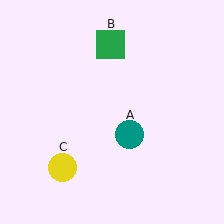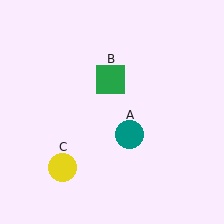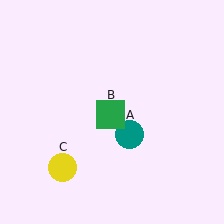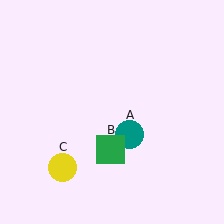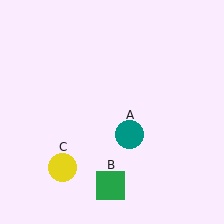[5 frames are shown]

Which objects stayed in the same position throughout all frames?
Teal circle (object A) and yellow circle (object C) remained stationary.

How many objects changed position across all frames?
1 object changed position: green square (object B).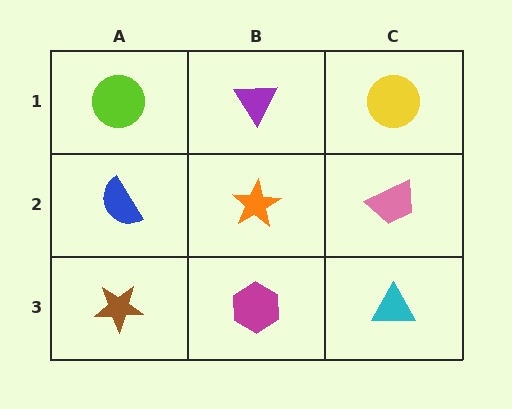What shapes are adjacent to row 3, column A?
A blue semicircle (row 2, column A), a magenta hexagon (row 3, column B).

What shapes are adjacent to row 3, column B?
An orange star (row 2, column B), a brown star (row 3, column A), a cyan triangle (row 3, column C).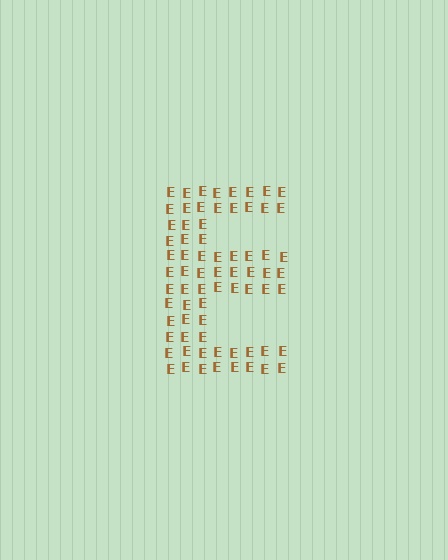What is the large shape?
The large shape is the letter E.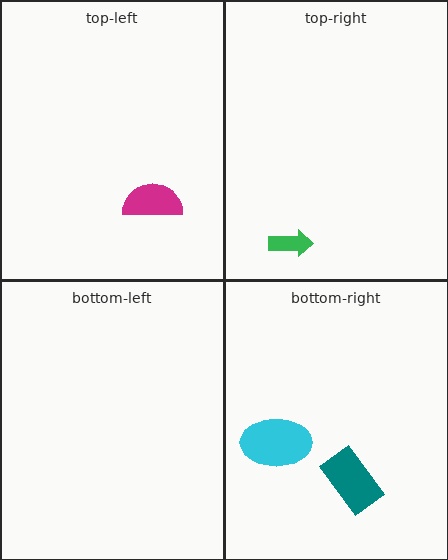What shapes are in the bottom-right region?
The cyan ellipse, the teal rectangle.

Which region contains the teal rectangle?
The bottom-right region.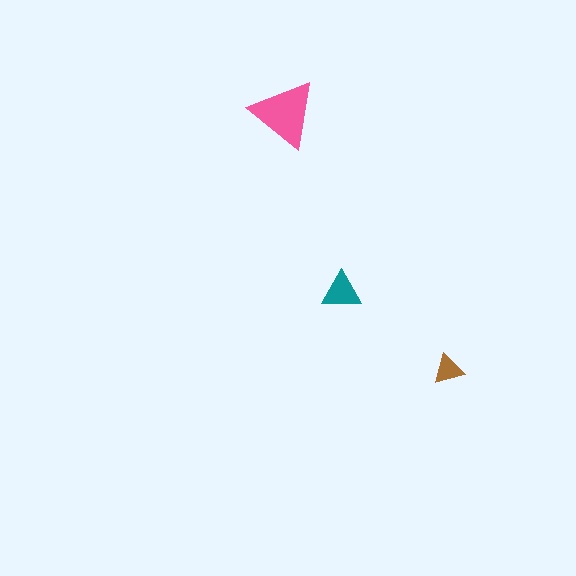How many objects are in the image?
There are 3 objects in the image.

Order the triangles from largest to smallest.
the pink one, the teal one, the brown one.